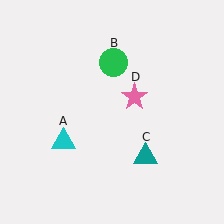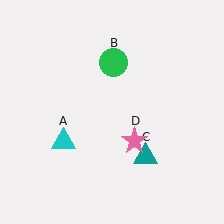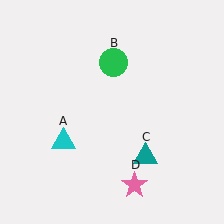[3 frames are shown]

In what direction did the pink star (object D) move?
The pink star (object D) moved down.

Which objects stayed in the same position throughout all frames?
Cyan triangle (object A) and green circle (object B) and teal triangle (object C) remained stationary.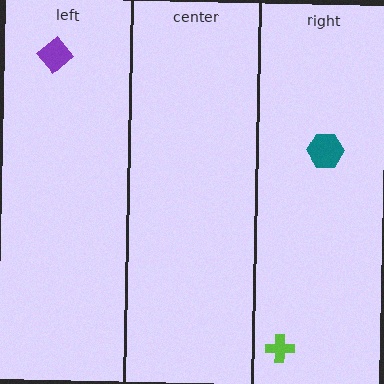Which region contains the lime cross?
The right region.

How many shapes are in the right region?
2.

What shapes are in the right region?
The lime cross, the teal hexagon.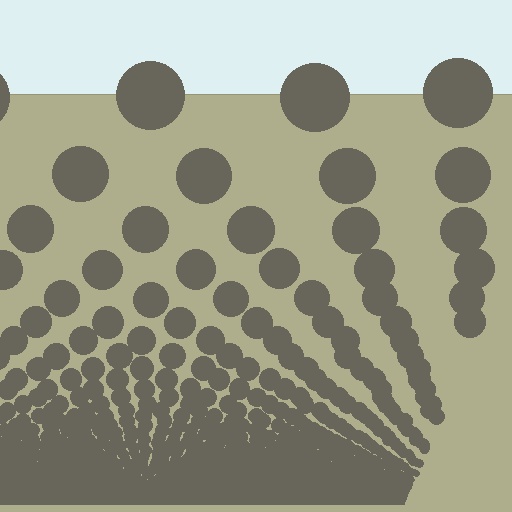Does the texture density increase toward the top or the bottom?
Density increases toward the bottom.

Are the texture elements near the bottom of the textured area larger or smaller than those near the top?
Smaller. The gradient is inverted — elements near the bottom are smaller and denser.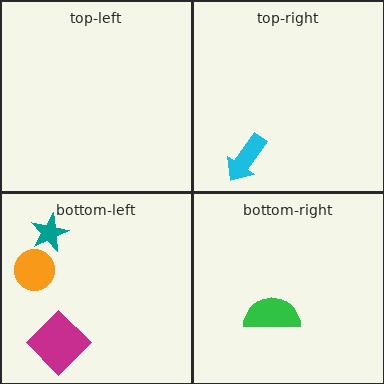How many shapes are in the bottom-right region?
1.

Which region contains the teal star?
The bottom-left region.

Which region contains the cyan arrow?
The top-right region.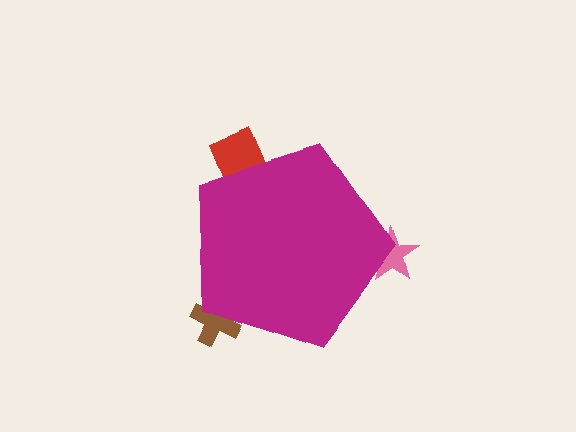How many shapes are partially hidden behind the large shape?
3 shapes are partially hidden.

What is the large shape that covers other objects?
A magenta pentagon.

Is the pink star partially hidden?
Yes, the pink star is partially hidden behind the magenta pentagon.